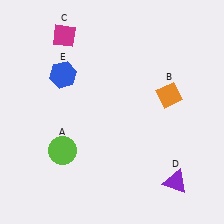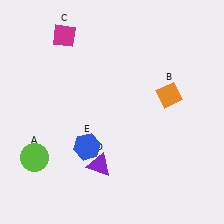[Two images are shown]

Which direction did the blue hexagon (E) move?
The blue hexagon (E) moved down.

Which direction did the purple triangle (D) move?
The purple triangle (D) moved left.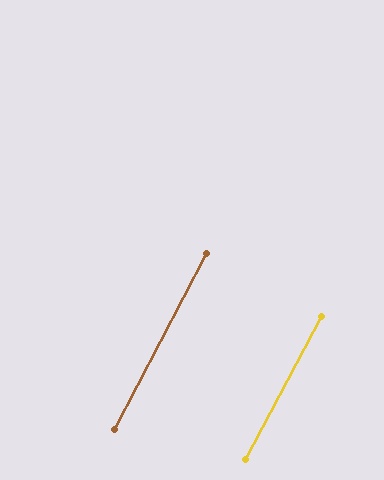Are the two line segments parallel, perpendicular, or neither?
Parallel — their directions differ by only 0.3°.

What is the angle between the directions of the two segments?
Approximately 0 degrees.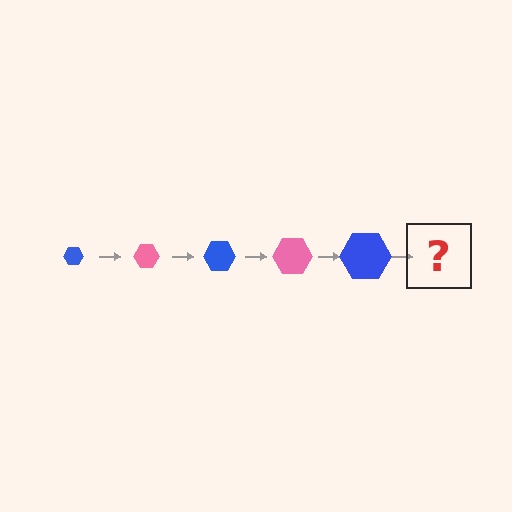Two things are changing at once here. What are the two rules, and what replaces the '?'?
The two rules are that the hexagon grows larger each step and the color cycles through blue and pink. The '?' should be a pink hexagon, larger than the previous one.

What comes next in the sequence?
The next element should be a pink hexagon, larger than the previous one.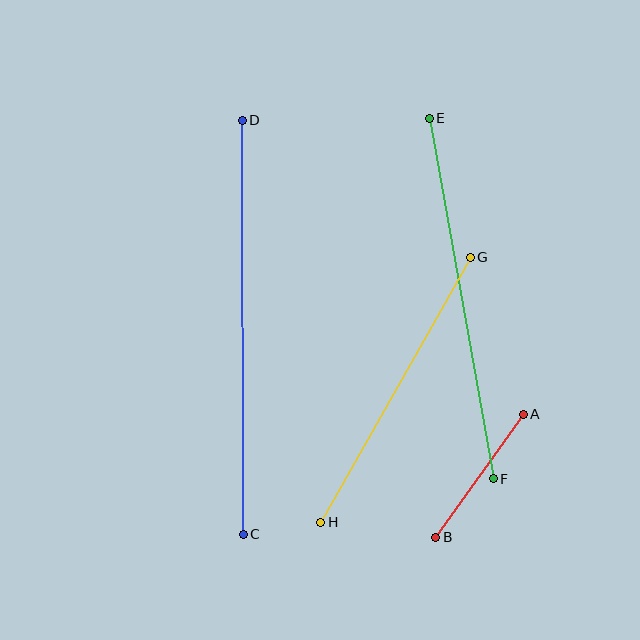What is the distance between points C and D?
The distance is approximately 414 pixels.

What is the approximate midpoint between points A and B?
The midpoint is at approximately (479, 476) pixels.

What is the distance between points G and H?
The distance is approximately 304 pixels.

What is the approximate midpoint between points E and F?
The midpoint is at approximately (461, 299) pixels.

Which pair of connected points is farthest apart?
Points C and D are farthest apart.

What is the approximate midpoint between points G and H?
The midpoint is at approximately (396, 390) pixels.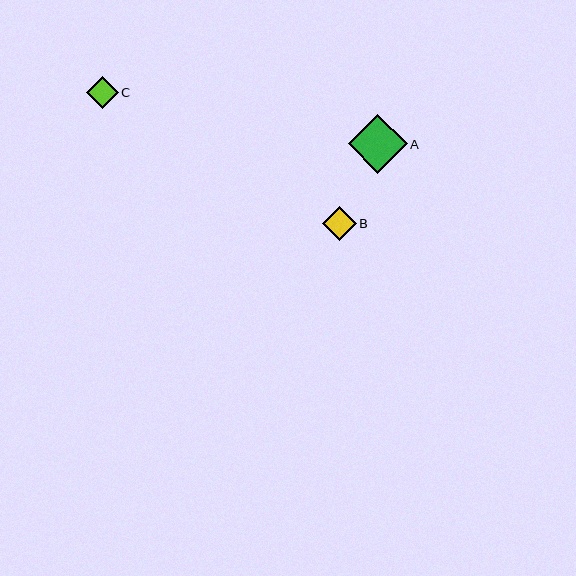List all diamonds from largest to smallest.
From largest to smallest: A, B, C.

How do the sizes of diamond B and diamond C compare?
Diamond B and diamond C are approximately the same size.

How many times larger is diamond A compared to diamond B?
Diamond A is approximately 1.7 times the size of diamond B.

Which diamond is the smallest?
Diamond C is the smallest with a size of approximately 32 pixels.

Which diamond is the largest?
Diamond A is the largest with a size of approximately 59 pixels.